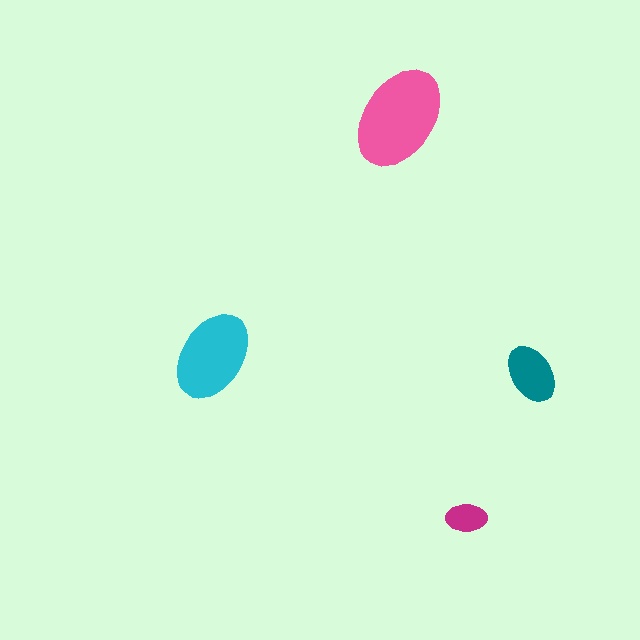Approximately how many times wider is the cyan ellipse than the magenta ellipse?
About 2 times wider.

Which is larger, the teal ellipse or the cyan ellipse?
The cyan one.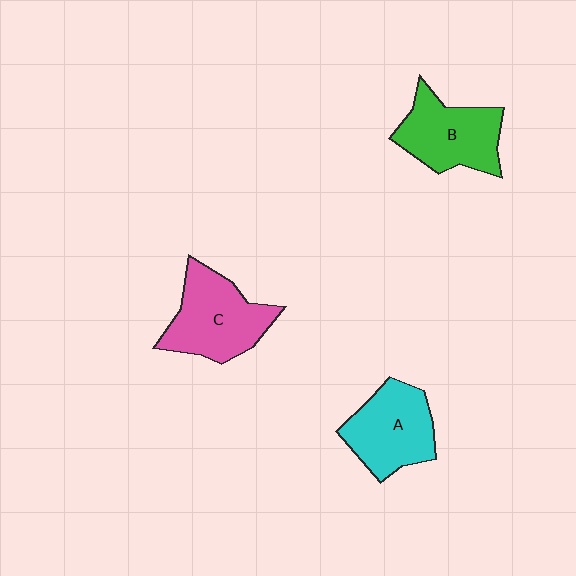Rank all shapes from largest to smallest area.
From largest to smallest: C (pink), A (cyan), B (green).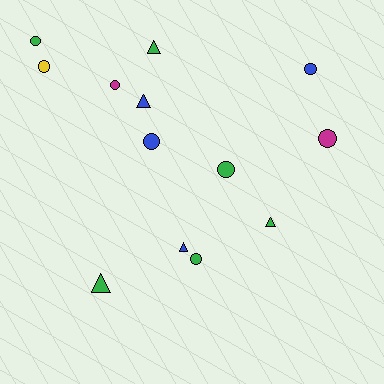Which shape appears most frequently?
Circle, with 8 objects.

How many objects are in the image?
There are 13 objects.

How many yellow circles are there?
There is 1 yellow circle.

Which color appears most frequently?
Green, with 6 objects.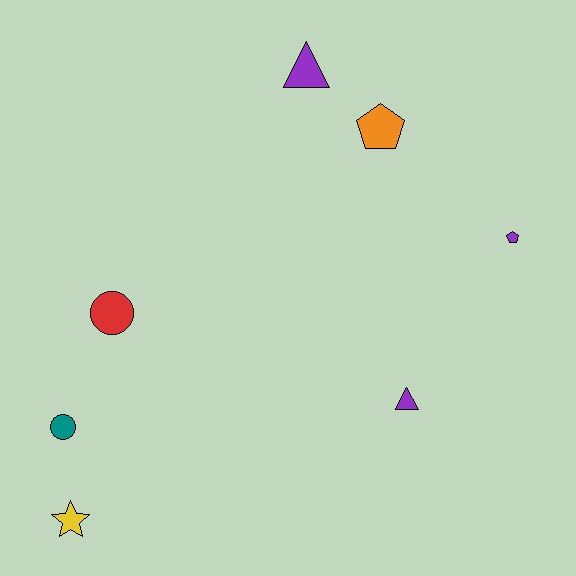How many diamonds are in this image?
There are no diamonds.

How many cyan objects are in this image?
There are no cyan objects.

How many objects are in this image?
There are 7 objects.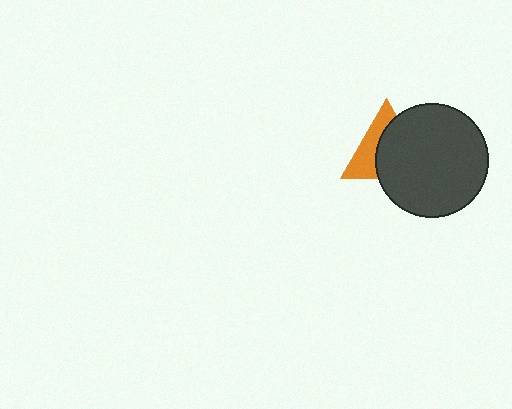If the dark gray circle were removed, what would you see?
You would see the complete orange triangle.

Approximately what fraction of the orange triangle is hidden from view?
Roughly 58% of the orange triangle is hidden behind the dark gray circle.